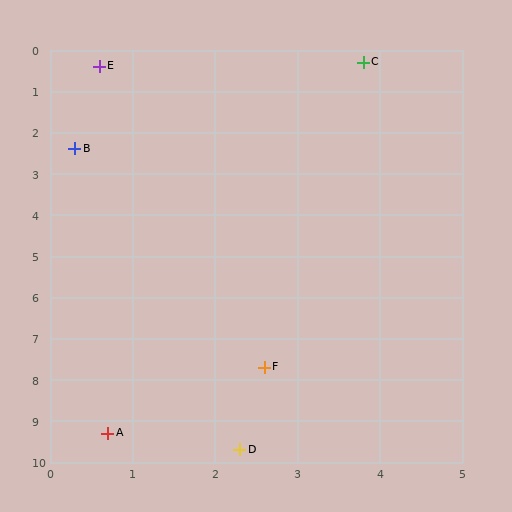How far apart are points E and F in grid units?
Points E and F are about 7.6 grid units apart.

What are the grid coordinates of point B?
Point B is at approximately (0.3, 2.4).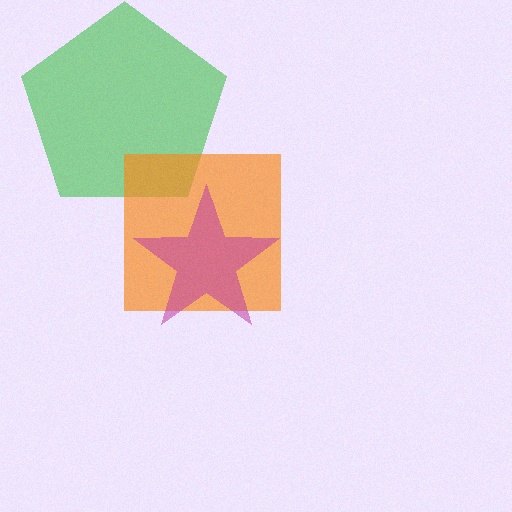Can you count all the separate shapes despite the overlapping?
Yes, there are 3 separate shapes.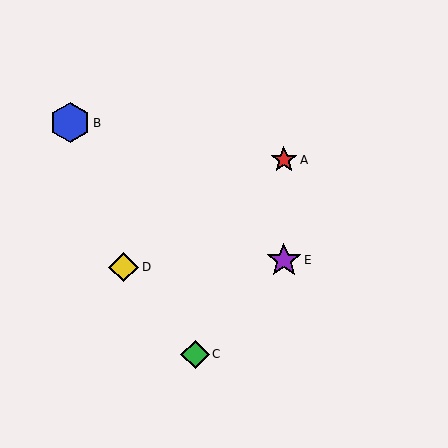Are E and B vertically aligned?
No, E is at x≈284 and B is at x≈70.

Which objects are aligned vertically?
Objects A, E are aligned vertically.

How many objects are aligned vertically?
2 objects (A, E) are aligned vertically.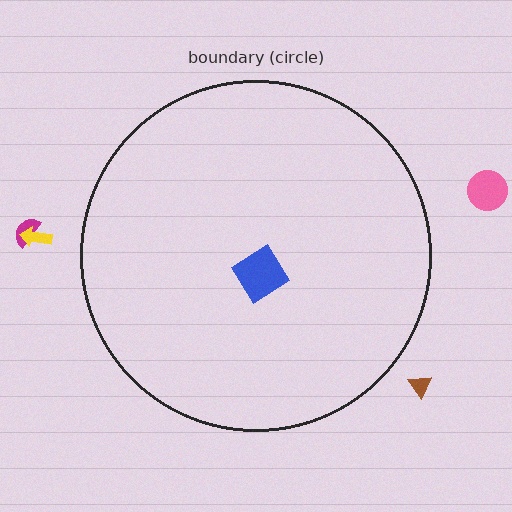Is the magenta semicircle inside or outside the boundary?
Outside.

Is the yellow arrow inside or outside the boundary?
Outside.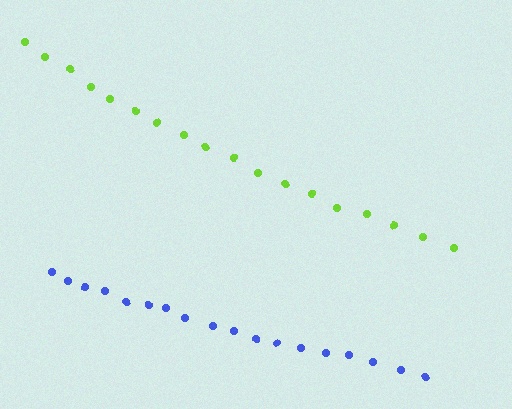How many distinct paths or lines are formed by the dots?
There are 2 distinct paths.